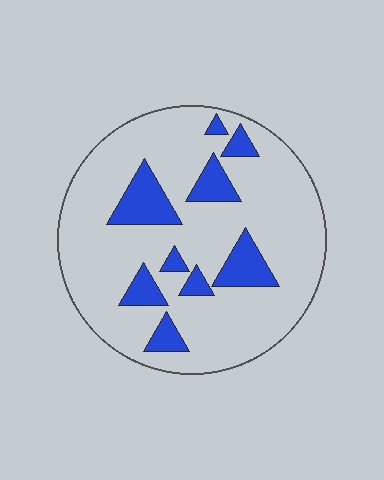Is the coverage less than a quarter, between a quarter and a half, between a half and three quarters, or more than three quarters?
Less than a quarter.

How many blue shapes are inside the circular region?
9.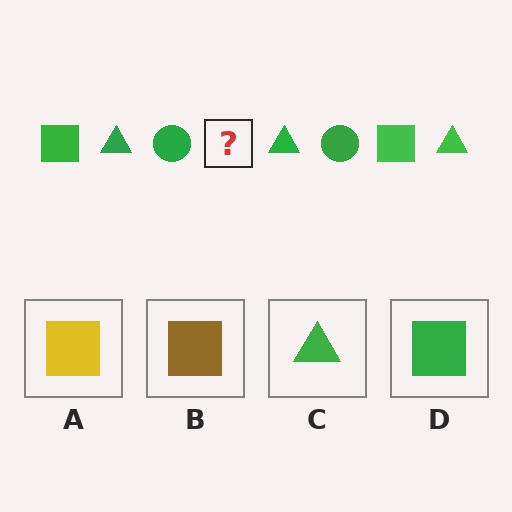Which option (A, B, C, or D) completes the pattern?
D.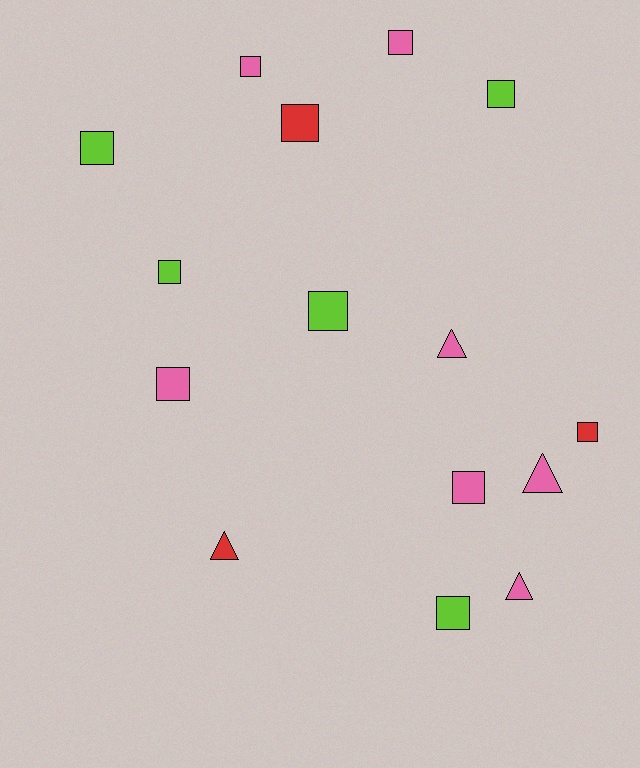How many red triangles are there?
There is 1 red triangle.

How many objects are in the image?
There are 15 objects.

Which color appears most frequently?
Pink, with 7 objects.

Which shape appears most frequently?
Square, with 11 objects.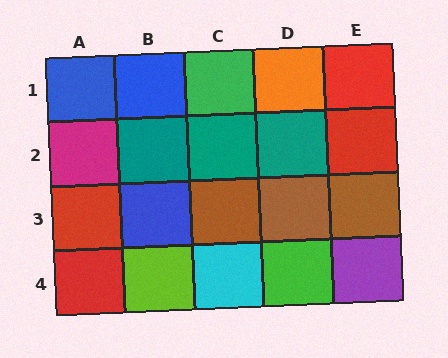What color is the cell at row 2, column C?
Teal.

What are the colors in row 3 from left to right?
Red, blue, brown, brown, brown.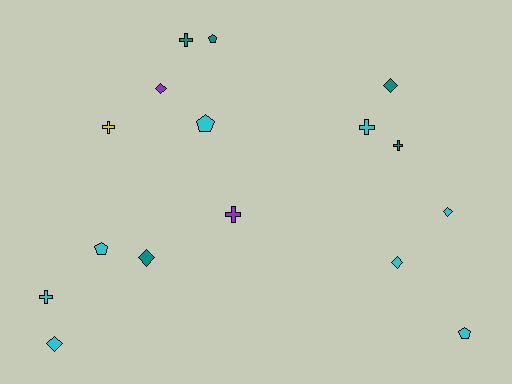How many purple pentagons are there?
There are no purple pentagons.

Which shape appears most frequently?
Cross, with 6 objects.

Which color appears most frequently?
Cyan, with 8 objects.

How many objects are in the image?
There are 16 objects.